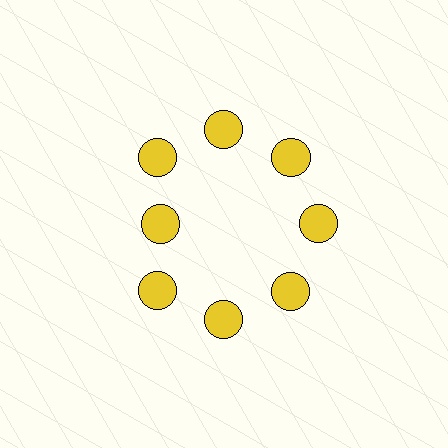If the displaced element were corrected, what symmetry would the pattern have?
It would have 8-fold rotational symmetry — the pattern would map onto itself every 45 degrees.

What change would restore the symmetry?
The symmetry would be restored by moving it outward, back onto the ring so that all 8 circles sit at equal angles and equal distance from the center.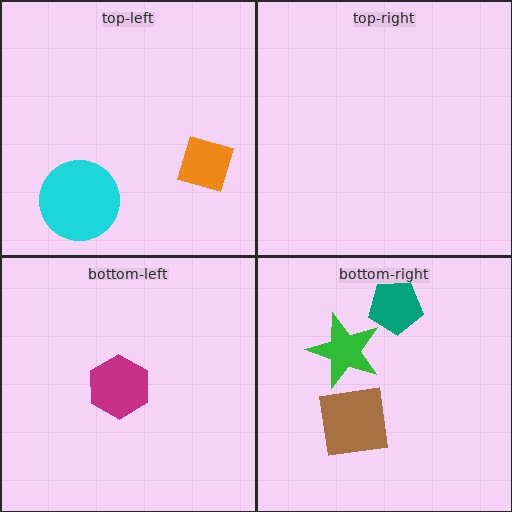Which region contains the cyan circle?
The top-left region.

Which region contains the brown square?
The bottom-right region.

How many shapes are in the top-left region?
2.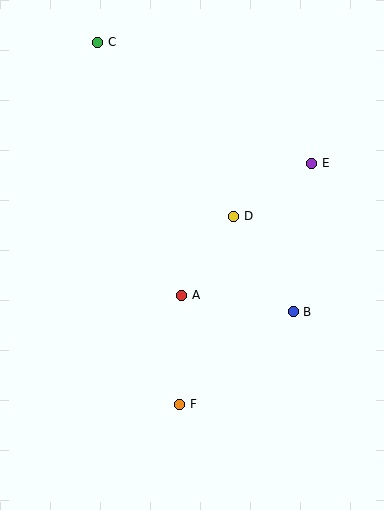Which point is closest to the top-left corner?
Point C is closest to the top-left corner.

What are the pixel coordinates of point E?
Point E is at (312, 163).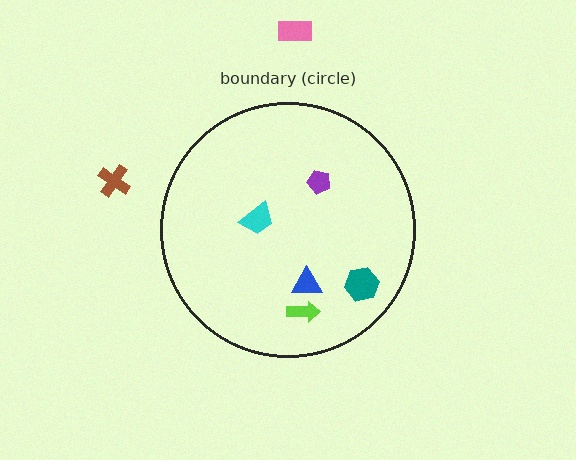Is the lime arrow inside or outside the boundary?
Inside.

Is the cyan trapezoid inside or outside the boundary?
Inside.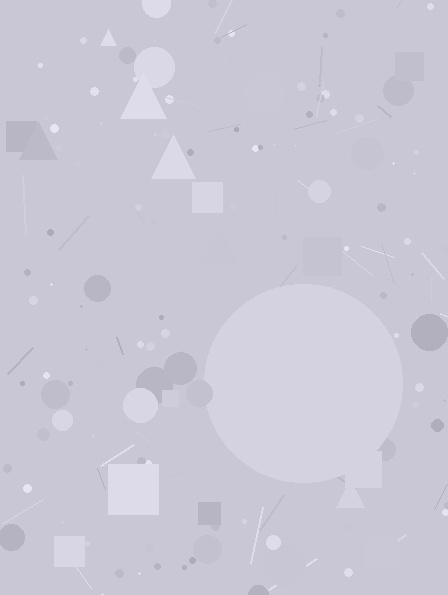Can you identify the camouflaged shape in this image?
The camouflaged shape is a circle.